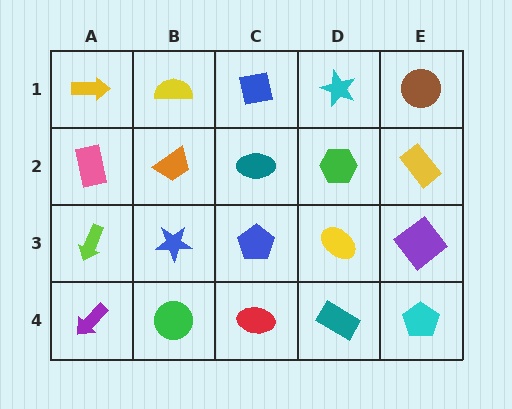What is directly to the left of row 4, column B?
A purple arrow.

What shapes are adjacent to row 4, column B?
A blue star (row 3, column B), a purple arrow (row 4, column A), a red ellipse (row 4, column C).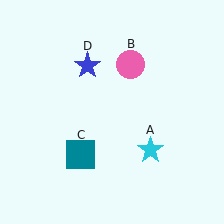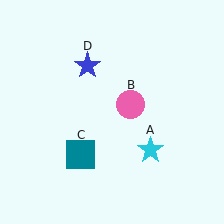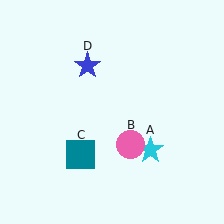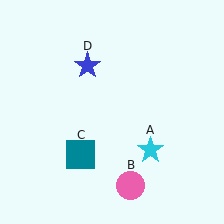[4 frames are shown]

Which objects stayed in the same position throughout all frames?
Cyan star (object A) and teal square (object C) and blue star (object D) remained stationary.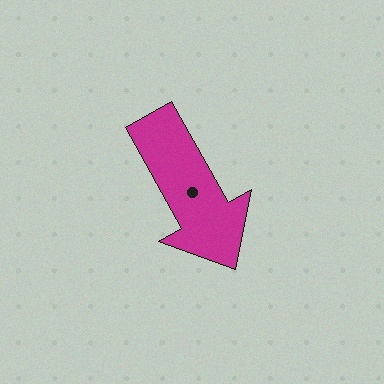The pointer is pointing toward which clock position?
Roughly 5 o'clock.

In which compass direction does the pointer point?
Southeast.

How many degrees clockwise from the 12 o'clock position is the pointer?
Approximately 151 degrees.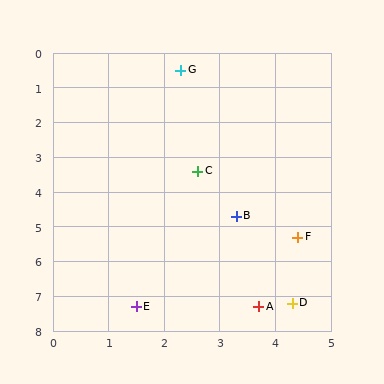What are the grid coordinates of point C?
Point C is at approximately (2.6, 3.4).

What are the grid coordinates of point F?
Point F is at approximately (4.4, 5.3).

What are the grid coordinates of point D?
Point D is at approximately (4.3, 7.2).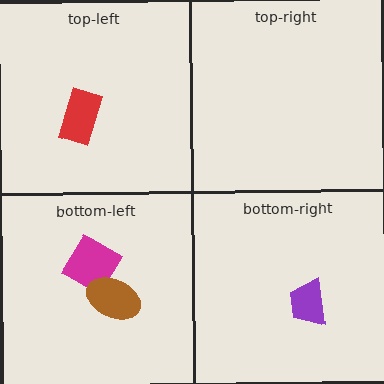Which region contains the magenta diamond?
The bottom-left region.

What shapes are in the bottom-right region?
The purple trapezoid.